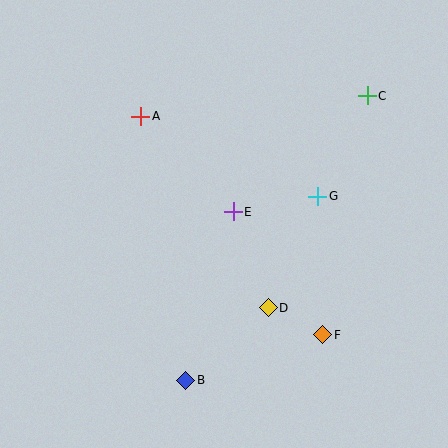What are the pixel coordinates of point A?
Point A is at (141, 116).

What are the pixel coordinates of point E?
Point E is at (233, 212).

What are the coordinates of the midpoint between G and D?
The midpoint between G and D is at (293, 252).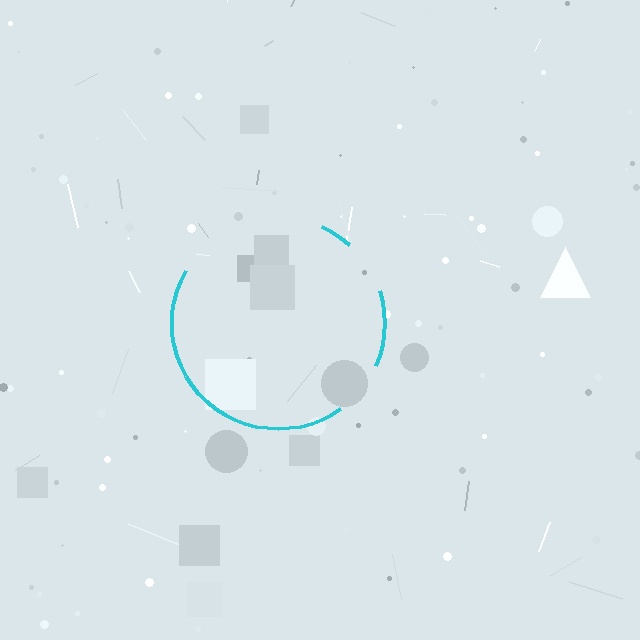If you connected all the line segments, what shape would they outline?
They would outline a circle.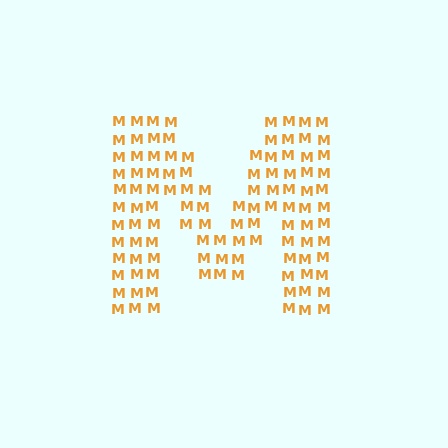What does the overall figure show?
The overall figure shows the letter M.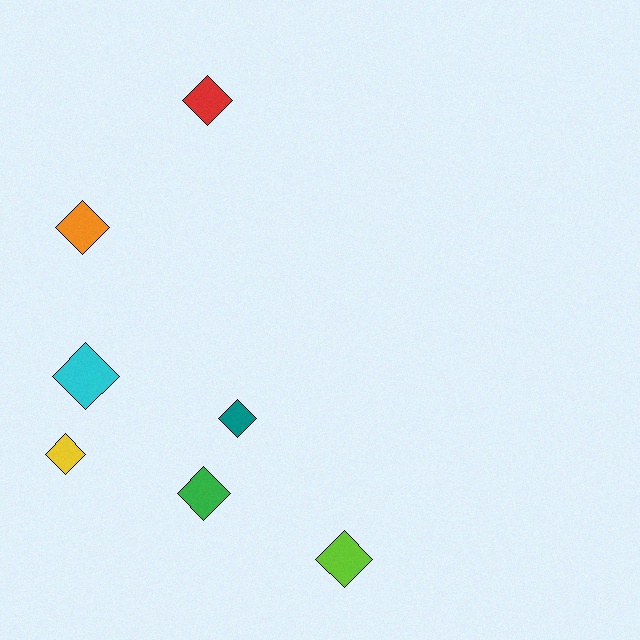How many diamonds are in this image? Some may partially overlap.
There are 7 diamonds.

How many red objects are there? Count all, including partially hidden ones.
There is 1 red object.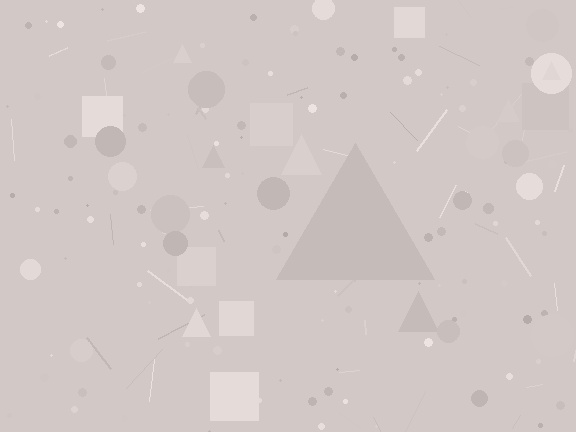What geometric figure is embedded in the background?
A triangle is embedded in the background.